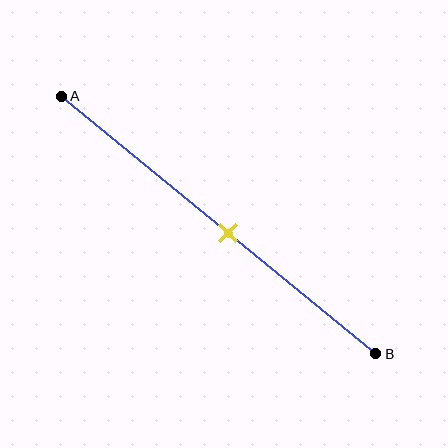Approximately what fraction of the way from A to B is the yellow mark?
The yellow mark is approximately 55% of the way from A to B.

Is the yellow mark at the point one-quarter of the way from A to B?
No, the mark is at about 55% from A, not at the 25% one-quarter point.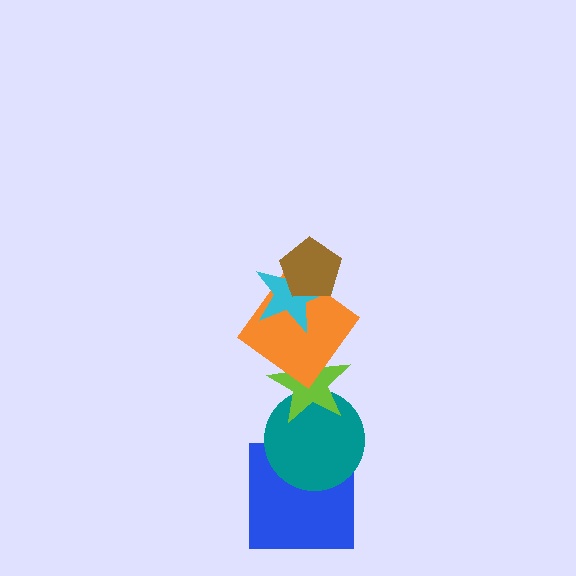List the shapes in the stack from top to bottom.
From top to bottom: the brown pentagon, the cyan star, the orange diamond, the lime star, the teal circle, the blue square.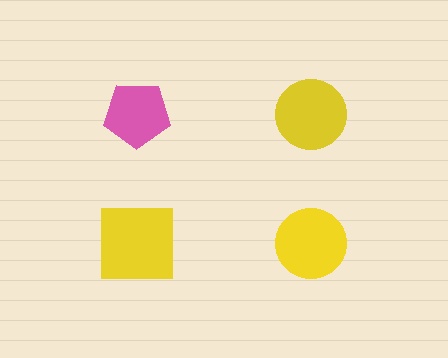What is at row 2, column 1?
A yellow square.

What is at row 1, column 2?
A yellow circle.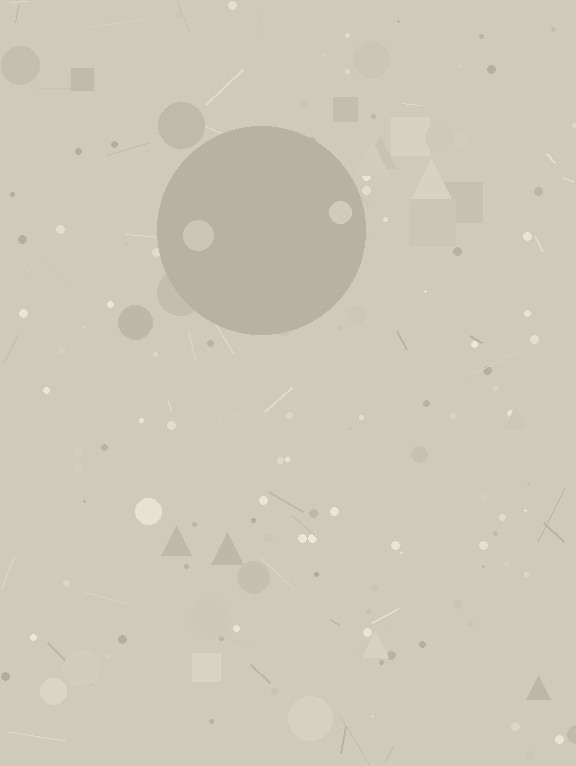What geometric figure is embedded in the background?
A circle is embedded in the background.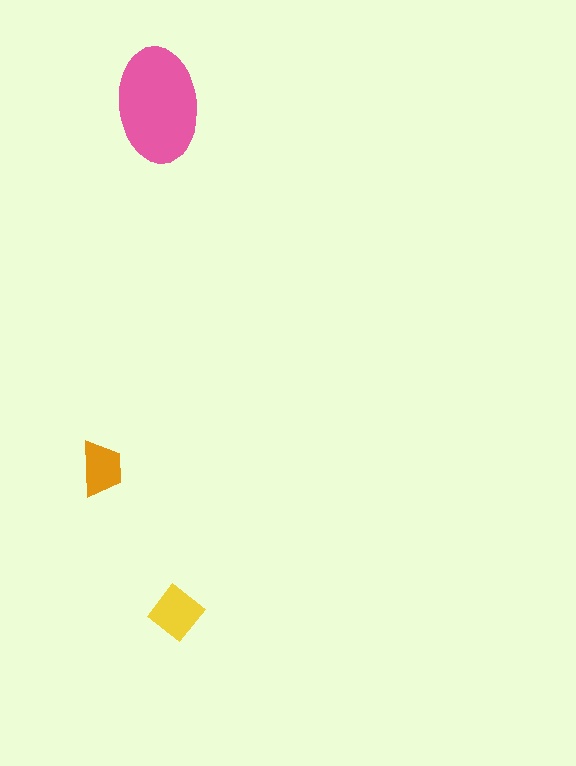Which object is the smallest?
The orange trapezoid.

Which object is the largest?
The pink ellipse.